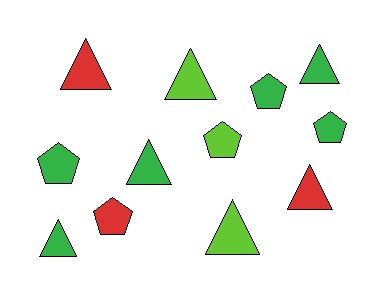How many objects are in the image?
There are 12 objects.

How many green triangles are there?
There are 3 green triangles.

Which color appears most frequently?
Green, with 6 objects.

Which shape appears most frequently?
Triangle, with 7 objects.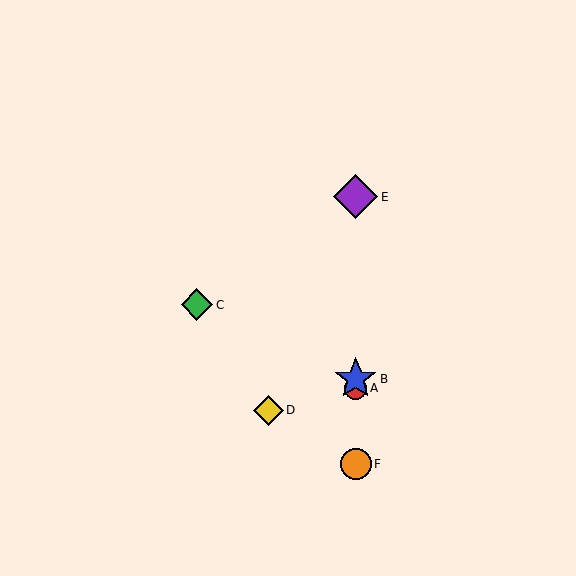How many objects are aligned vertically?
4 objects (A, B, E, F) are aligned vertically.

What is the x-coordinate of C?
Object C is at x≈197.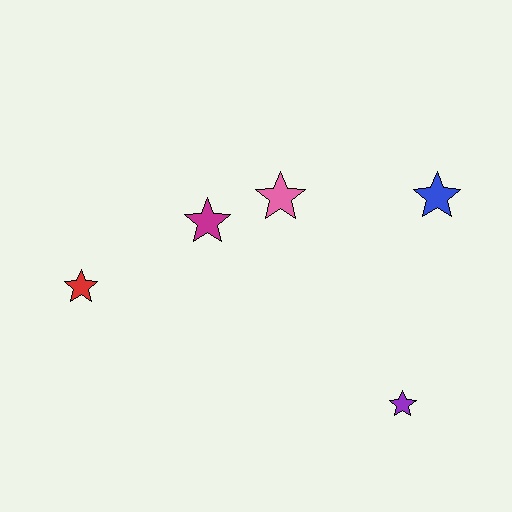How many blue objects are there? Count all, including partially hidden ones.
There is 1 blue object.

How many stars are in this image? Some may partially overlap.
There are 5 stars.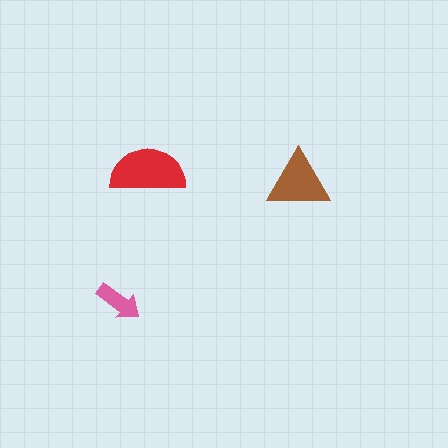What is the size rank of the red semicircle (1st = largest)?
1st.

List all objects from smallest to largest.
The pink arrow, the brown triangle, the red semicircle.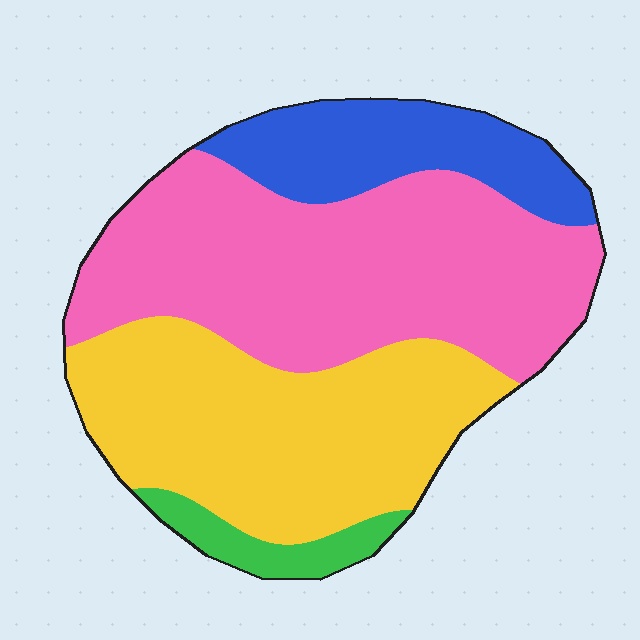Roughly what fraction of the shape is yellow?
Yellow covers 35% of the shape.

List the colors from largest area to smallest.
From largest to smallest: pink, yellow, blue, green.